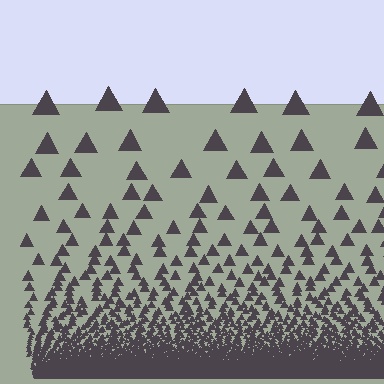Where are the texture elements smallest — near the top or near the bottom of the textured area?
Near the bottom.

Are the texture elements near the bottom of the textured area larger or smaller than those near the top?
Smaller. The gradient is inverted — elements near the bottom are smaller and denser.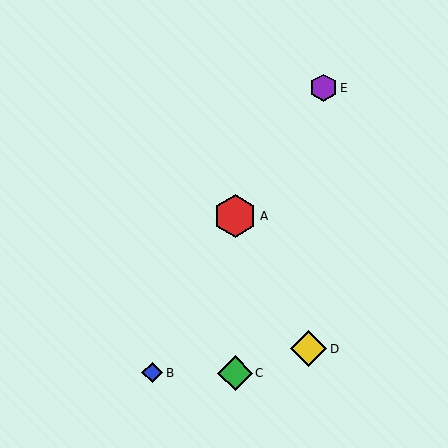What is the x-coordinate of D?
Object D is at x≈309.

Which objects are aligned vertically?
Objects A, C are aligned vertically.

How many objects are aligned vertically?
2 objects (A, C) are aligned vertically.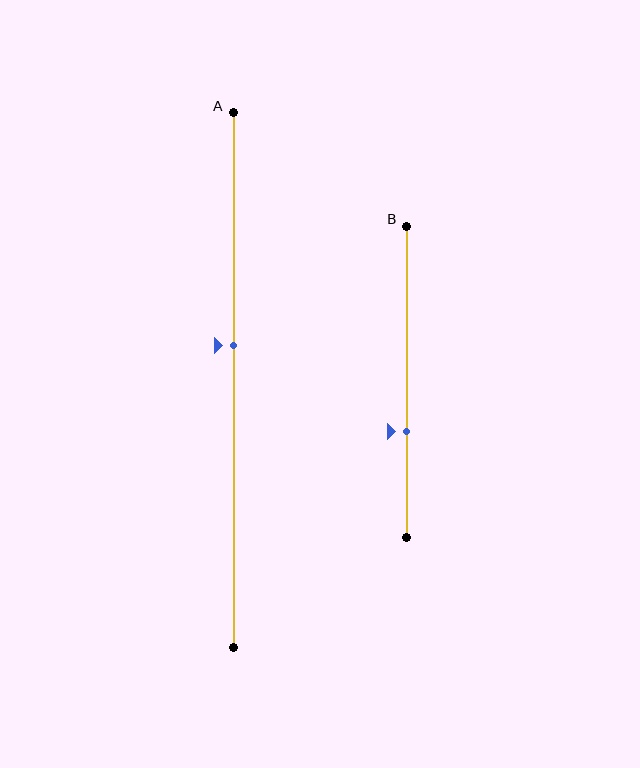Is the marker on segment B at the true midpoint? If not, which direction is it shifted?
No, the marker on segment B is shifted downward by about 16% of the segment length.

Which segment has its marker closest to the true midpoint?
Segment A has its marker closest to the true midpoint.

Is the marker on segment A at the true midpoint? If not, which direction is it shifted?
No, the marker on segment A is shifted upward by about 7% of the segment length.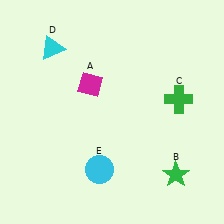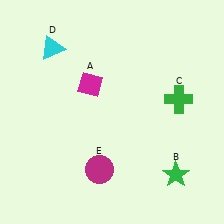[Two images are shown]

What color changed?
The circle (E) changed from cyan in Image 1 to magenta in Image 2.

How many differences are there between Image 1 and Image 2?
There is 1 difference between the two images.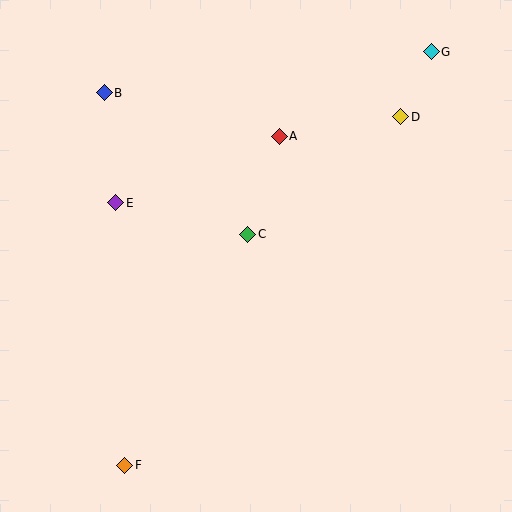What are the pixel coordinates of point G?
Point G is at (431, 52).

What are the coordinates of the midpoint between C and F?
The midpoint between C and F is at (186, 350).